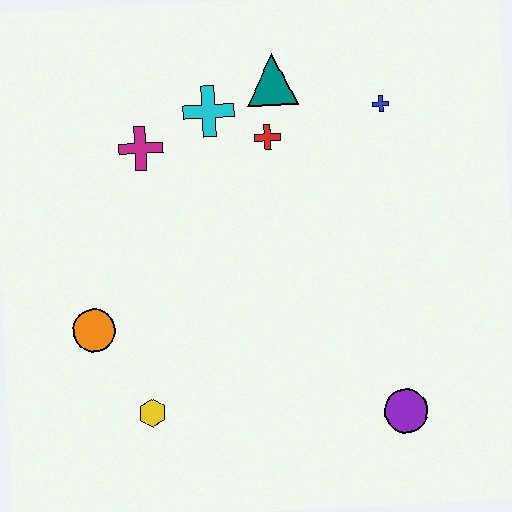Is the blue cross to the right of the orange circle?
Yes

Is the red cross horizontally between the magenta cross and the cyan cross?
No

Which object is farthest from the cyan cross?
The purple circle is farthest from the cyan cross.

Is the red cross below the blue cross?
Yes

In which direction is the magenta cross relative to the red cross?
The magenta cross is to the left of the red cross.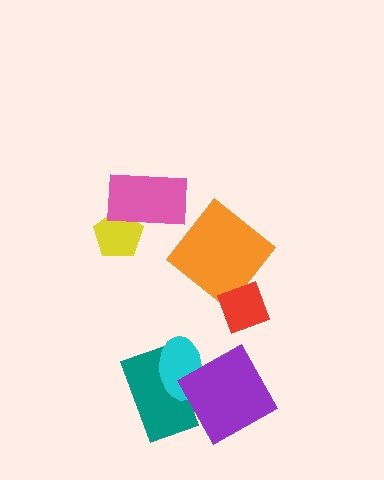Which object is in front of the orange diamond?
The red diamond is in front of the orange diamond.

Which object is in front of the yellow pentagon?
The pink rectangle is in front of the yellow pentagon.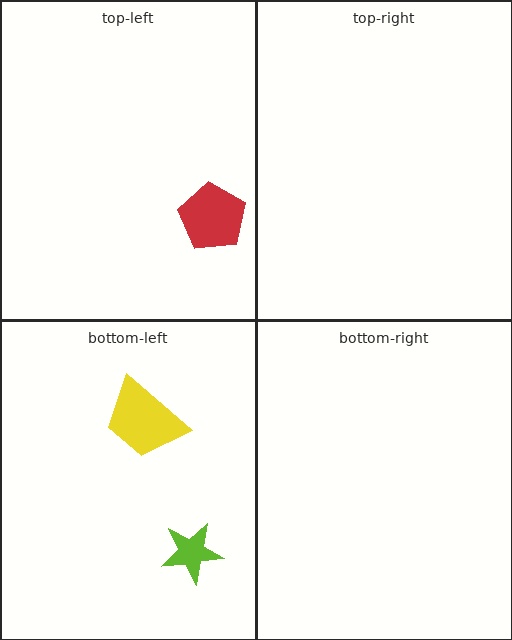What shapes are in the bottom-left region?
The yellow trapezoid, the lime star.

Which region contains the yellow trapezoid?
The bottom-left region.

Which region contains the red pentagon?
The top-left region.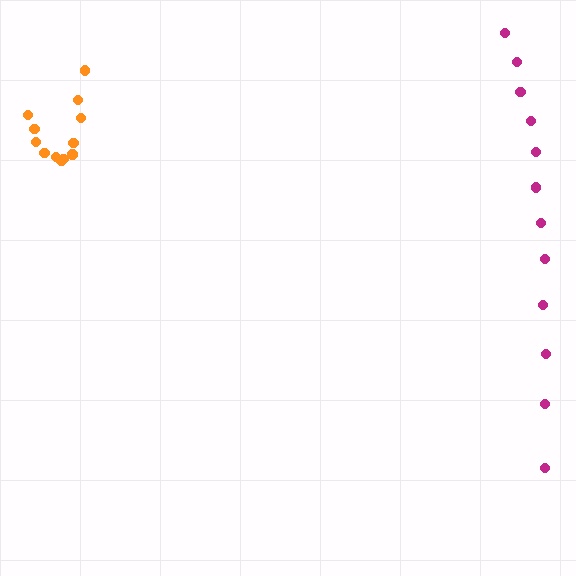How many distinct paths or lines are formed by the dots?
There are 2 distinct paths.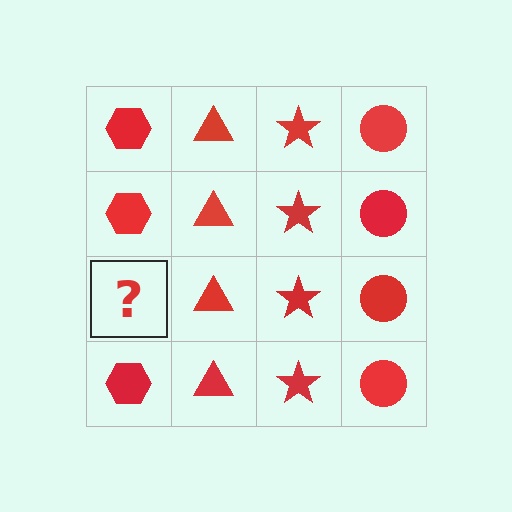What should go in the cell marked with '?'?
The missing cell should contain a red hexagon.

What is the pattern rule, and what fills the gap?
The rule is that each column has a consistent shape. The gap should be filled with a red hexagon.